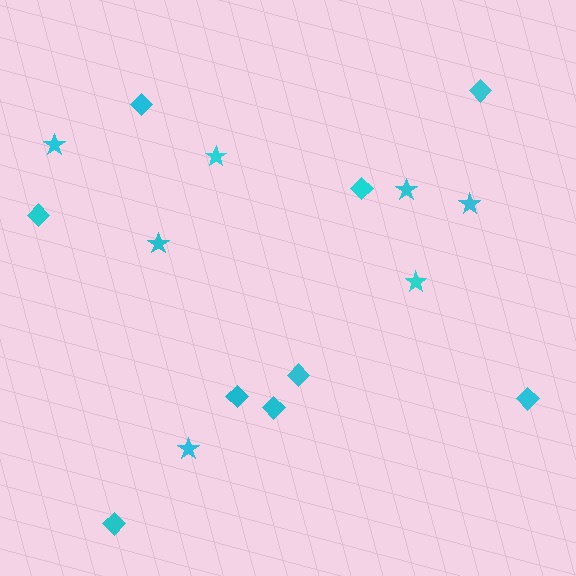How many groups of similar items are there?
There are 2 groups: one group of diamonds (9) and one group of stars (7).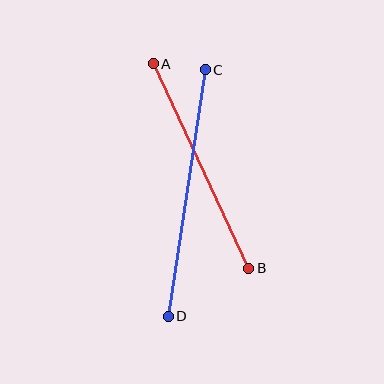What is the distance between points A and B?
The distance is approximately 225 pixels.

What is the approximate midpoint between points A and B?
The midpoint is at approximately (201, 166) pixels.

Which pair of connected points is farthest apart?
Points C and D are farthest apart.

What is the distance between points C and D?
The distance is approximately 249 pixels.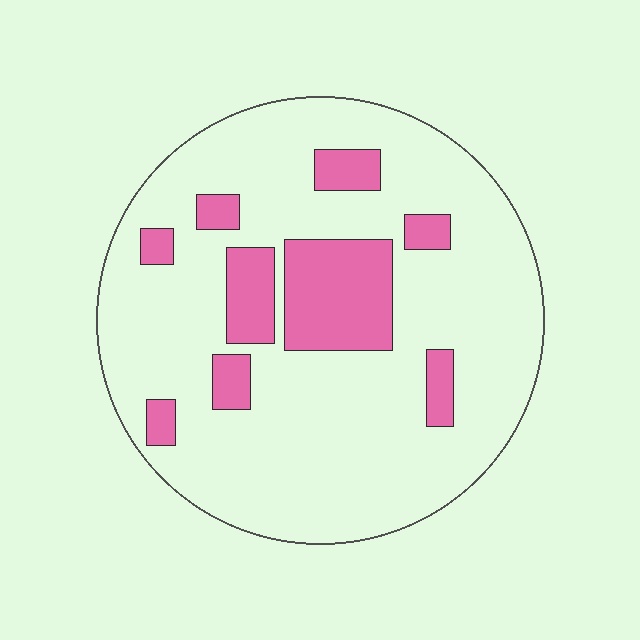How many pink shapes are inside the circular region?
9.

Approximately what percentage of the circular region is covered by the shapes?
Approximately 20%.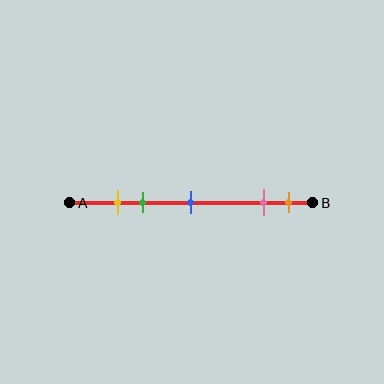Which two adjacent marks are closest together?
The yellow and green marks are the closest adjacent pair.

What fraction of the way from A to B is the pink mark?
The pink mark is approximately 80% (0.8) of the way from A to B.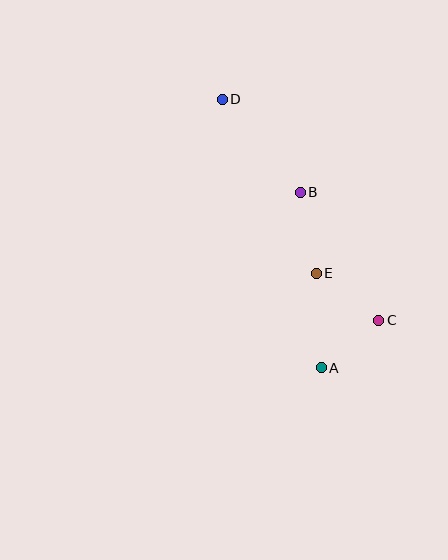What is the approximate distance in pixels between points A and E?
The distance between A and E is approximately 95 pixels.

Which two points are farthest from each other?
Points A and D are farthest from each other.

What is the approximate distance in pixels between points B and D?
The distance between B and D is approximately 121 pixels.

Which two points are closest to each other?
Points A and C are closest to each other.